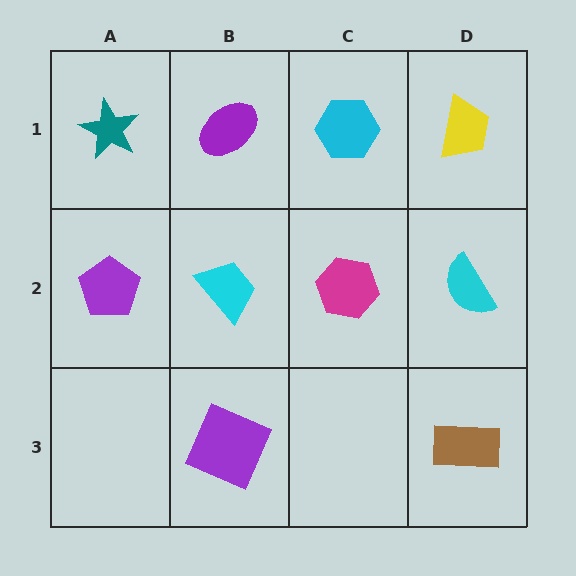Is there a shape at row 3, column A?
No, that cell is empty.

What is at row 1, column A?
A teal star.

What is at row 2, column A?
A purple pentagon.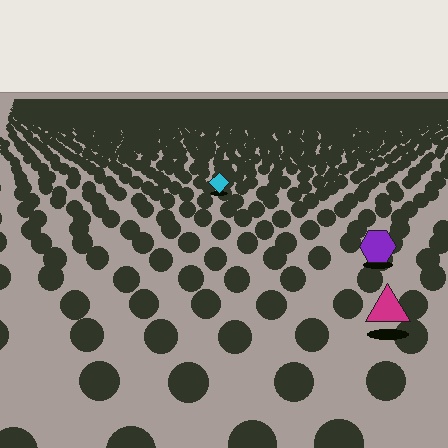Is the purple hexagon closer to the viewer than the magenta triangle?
No. The magenta triangle is closer — you can tell from the texture gradient: the ground texture is coarser near it.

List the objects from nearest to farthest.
From nearest to farthest: the magenta triangle, the purple hexagon, the cyan diamond.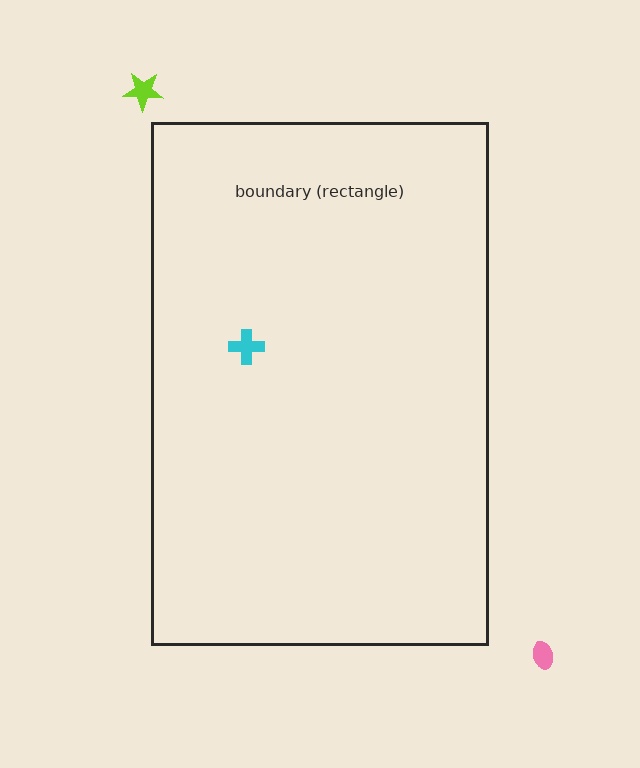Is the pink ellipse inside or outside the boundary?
Outside.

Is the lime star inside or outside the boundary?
Outside.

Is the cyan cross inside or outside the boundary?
Inside.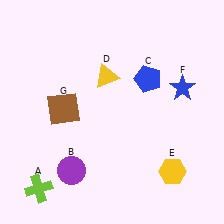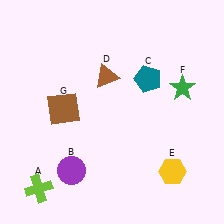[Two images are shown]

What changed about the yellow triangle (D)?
In Image 1, D is yellow. In Image 2, it changed to brown.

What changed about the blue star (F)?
In Image 1, F is blue. In Image 2, it changed to green.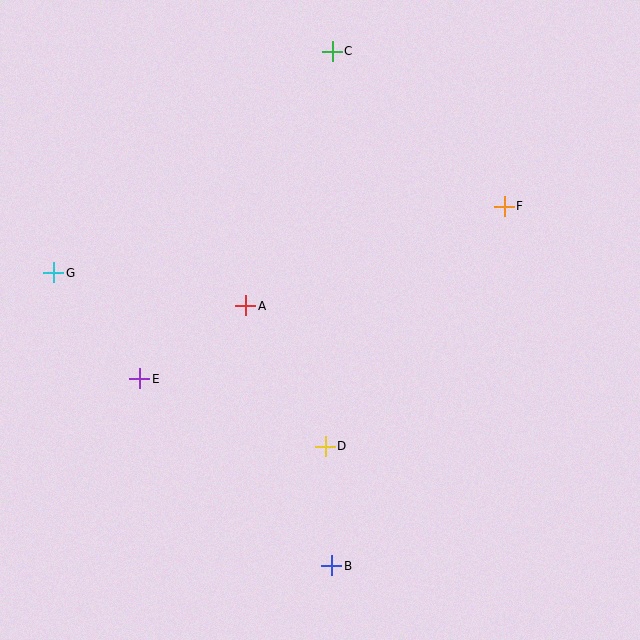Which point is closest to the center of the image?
Point A at (246, 306) is closest to the center.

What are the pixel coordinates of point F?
Point F is at (504, 206).